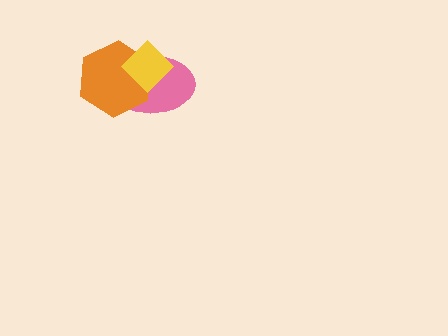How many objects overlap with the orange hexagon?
2 objects overlap with the orange hexagon.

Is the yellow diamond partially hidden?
No, no other shape covers it.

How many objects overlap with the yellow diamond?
2 objects overlap with the yellow diamond.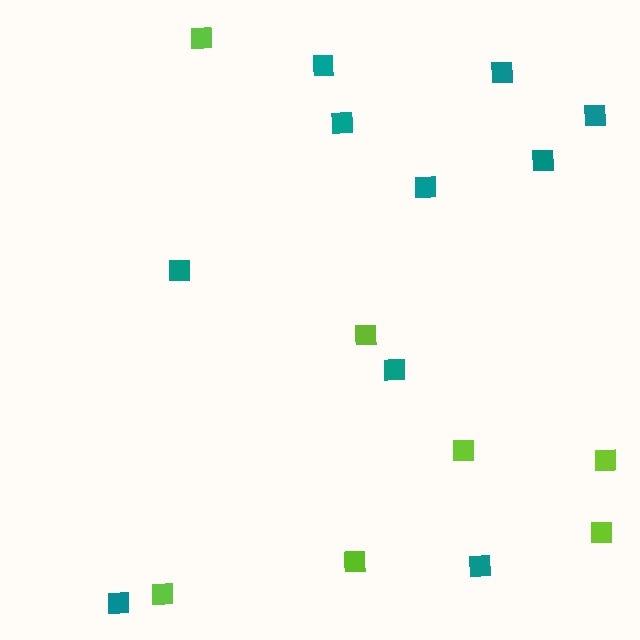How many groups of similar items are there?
There are 2 groups: one group of teal squares (10) and one group of lime squares (7).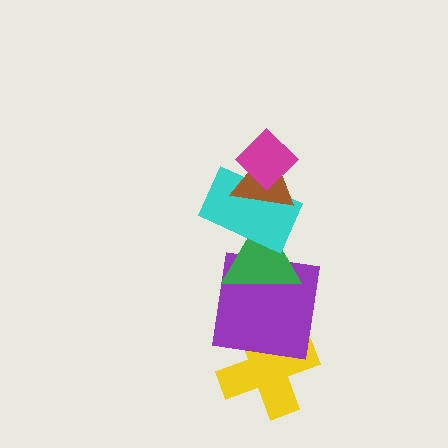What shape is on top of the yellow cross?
The purple square is on top of the yellow cross.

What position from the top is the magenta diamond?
The magenta diamond is 1st from the top.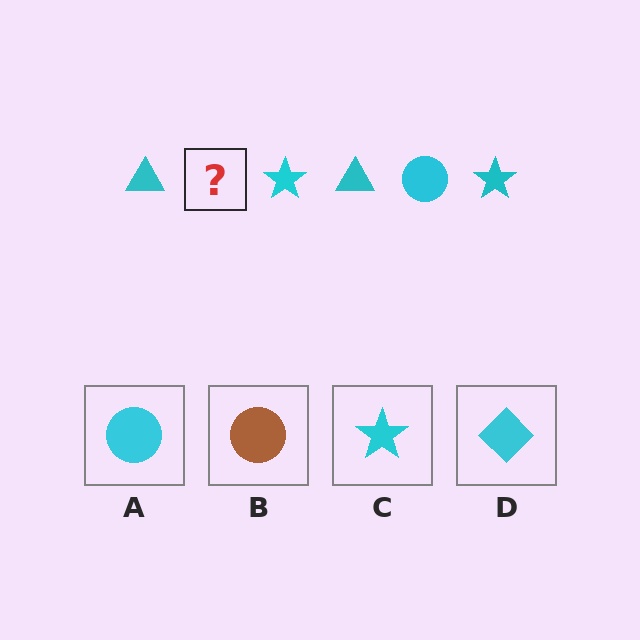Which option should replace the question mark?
Option A.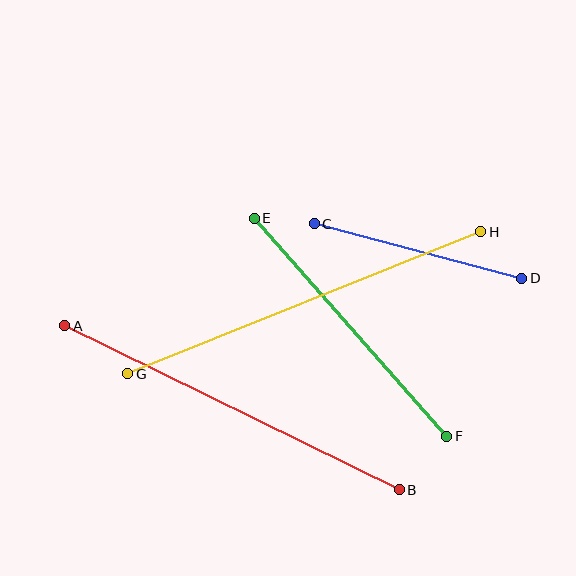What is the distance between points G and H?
The distance is approximately 380 pixels.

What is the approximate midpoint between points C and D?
The midpoint is at approximately (418, 251) pixels.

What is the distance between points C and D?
The distance is approximately 214 pixels.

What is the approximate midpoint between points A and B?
The midpoint is at approximately (232, 408) pixels.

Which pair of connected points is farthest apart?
Points G and H are farthest apart.